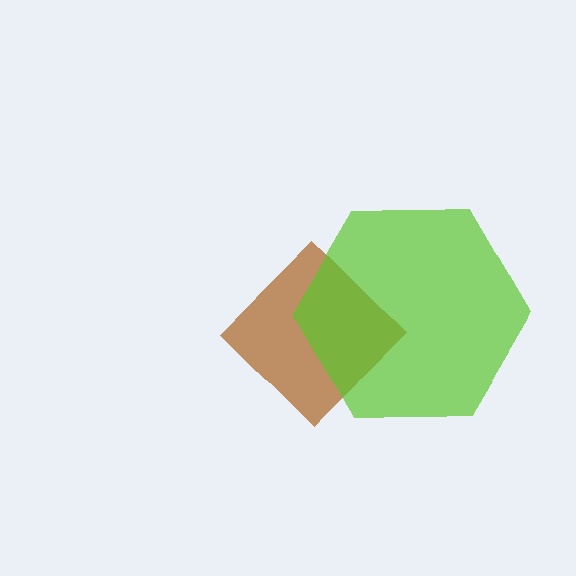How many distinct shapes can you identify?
There are 2 distinct shapes: a brown diamond, a lime hexagon.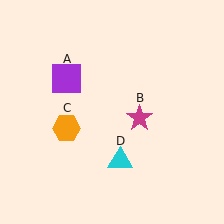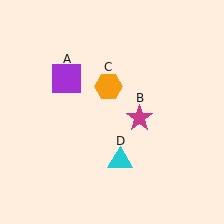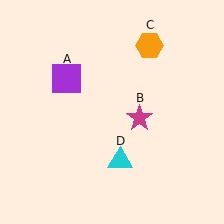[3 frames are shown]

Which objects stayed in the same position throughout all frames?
Purple square (object A) and magenta star (object B) and cyan triangle (object D) remained stationary.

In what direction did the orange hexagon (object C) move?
The orange hexagon (object C) moved up and to the right.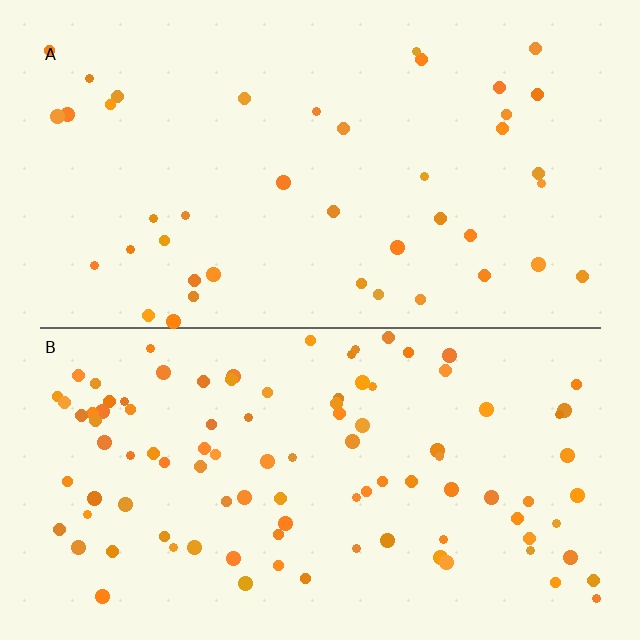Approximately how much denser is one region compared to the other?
Approximately 2.4× — region B over region A.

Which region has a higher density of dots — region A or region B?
B (the bottom).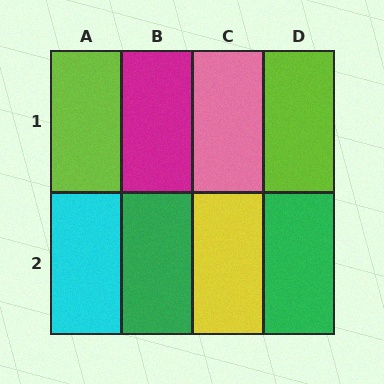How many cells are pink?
1 cell is pink.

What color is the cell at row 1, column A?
Lime.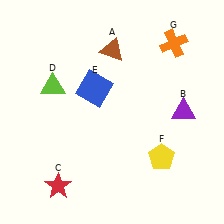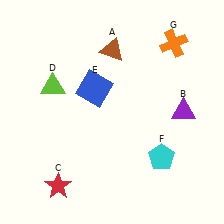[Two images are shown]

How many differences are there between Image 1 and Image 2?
There is 1 difference between the two images.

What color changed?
The pentagon (F) changed from yellow in Image 1 to cyan in Image 2.